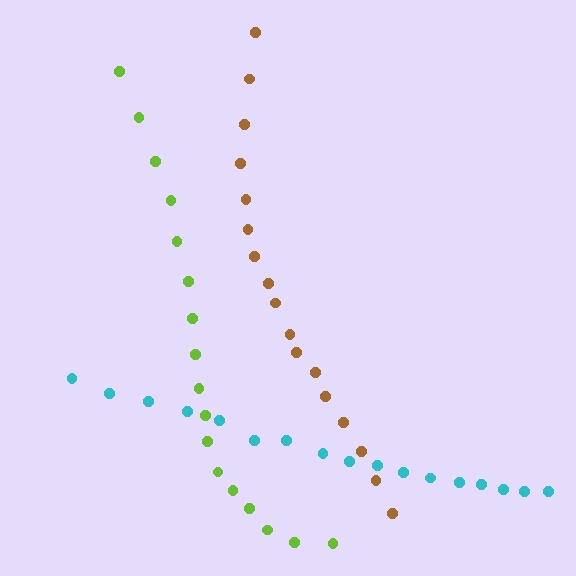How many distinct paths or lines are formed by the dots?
There are 3 distinct paths.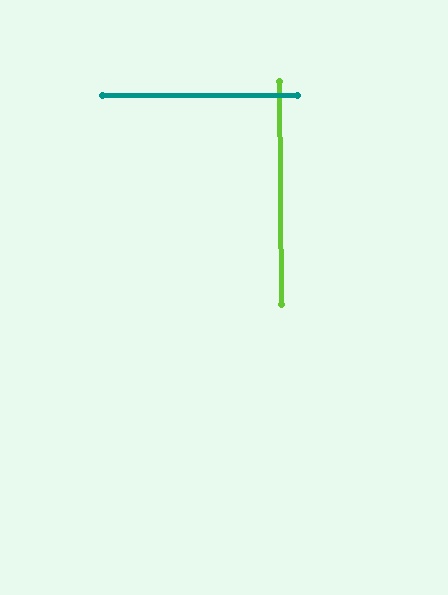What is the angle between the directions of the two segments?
Approximately 89 degrees.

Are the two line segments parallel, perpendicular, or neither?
Perpendicular — they meet at approximately 89°.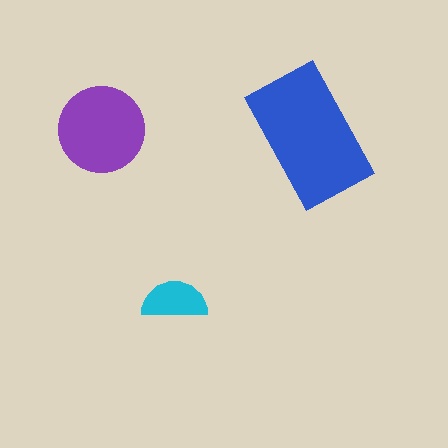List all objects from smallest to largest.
The cyan semicircle, the purple circle, the blue rectangle.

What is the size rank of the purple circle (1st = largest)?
2nd.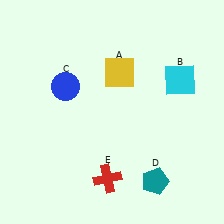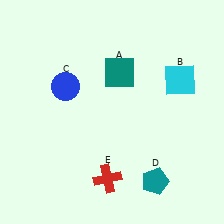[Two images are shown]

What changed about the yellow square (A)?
In Image 1, A is yellow. In Image 2, it changed to teal.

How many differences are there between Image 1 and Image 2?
There is 1 difference between the two images.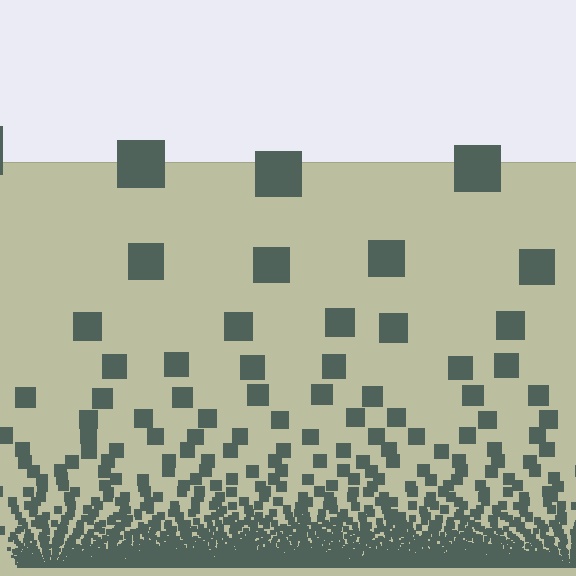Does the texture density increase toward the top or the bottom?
Density increases toward the bottom.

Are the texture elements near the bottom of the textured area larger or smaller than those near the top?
Smaller. The gradient is inverted — elements near the bottom are smaller and denser.